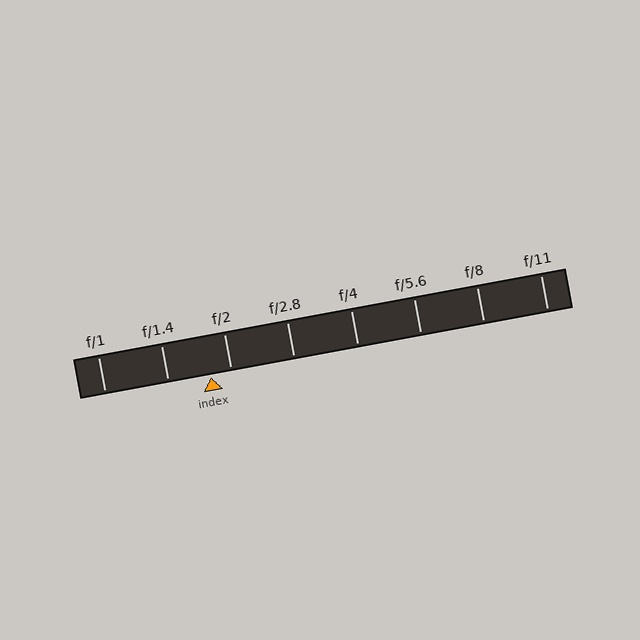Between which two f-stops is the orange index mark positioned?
The index mark is between f/1.4 and f/2.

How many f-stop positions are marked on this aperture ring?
There are 8 f-stop positions marked.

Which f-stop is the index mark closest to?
The index mark is closest to f/2.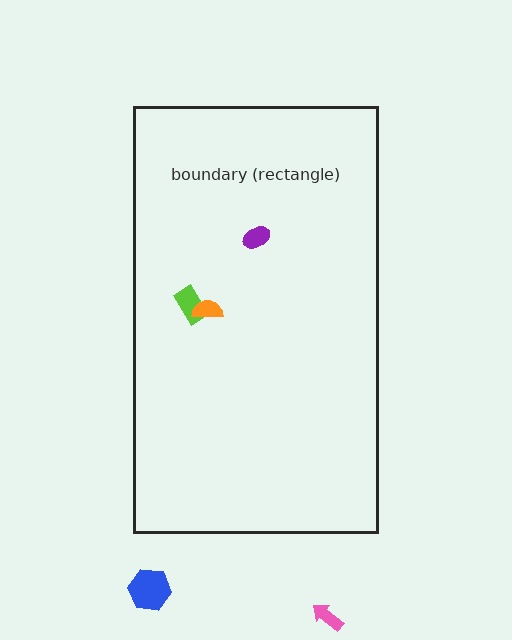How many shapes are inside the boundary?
3 inside, 2 outside.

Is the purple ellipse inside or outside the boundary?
Inside.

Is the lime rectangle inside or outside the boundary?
Inside.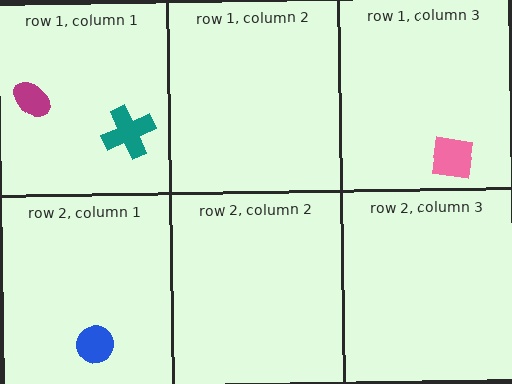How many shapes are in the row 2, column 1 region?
1.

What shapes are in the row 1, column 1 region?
The teal cross, the magenta ellipse.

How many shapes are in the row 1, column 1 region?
2.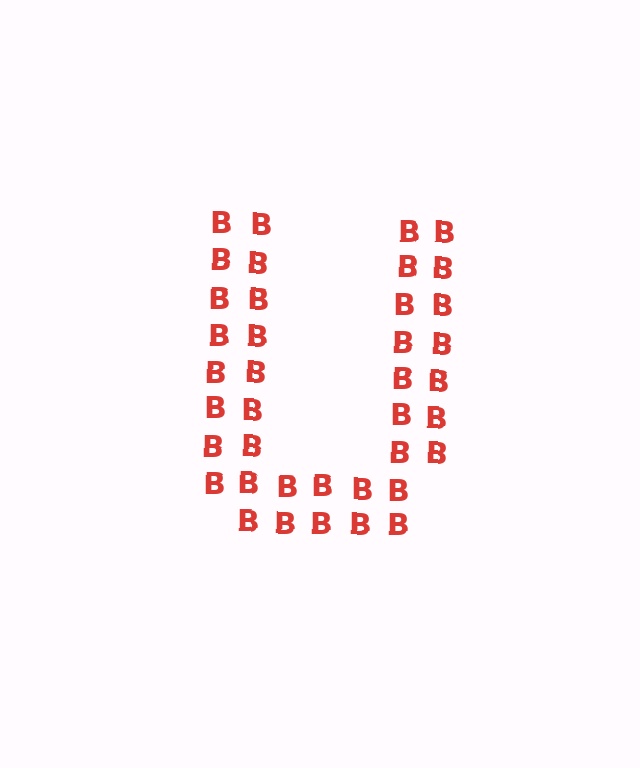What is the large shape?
The large shape is the letter U.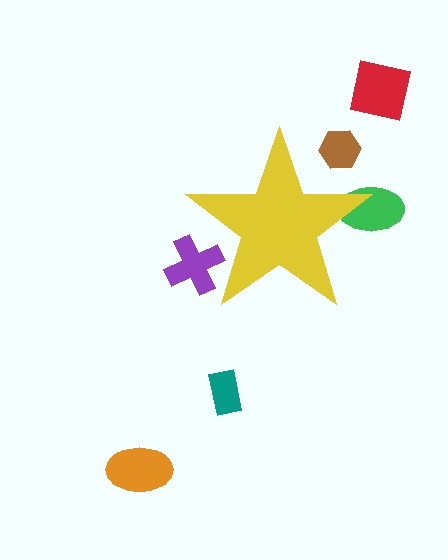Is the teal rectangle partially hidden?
No, the teal rectangle is fully visible.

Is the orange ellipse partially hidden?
No, the orange ellipse is fully visible.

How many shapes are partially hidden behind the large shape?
3 shapes are partially hidden.